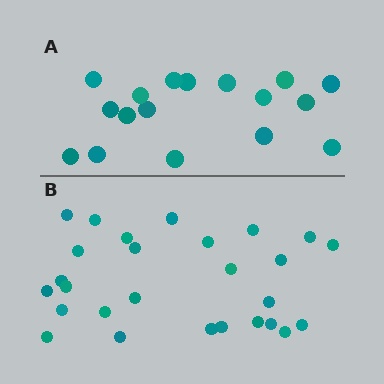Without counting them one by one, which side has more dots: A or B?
Region B (the bottom region) has more dots.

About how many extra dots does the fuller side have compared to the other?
Region B has roughly 10 or so more dots than region A.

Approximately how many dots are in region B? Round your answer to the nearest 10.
About 30 dots. (The exact count is 27, which rounds to 30.)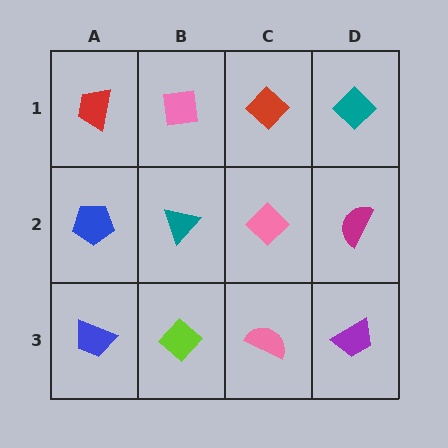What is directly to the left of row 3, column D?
A pink semicircle.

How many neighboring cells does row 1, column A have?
2.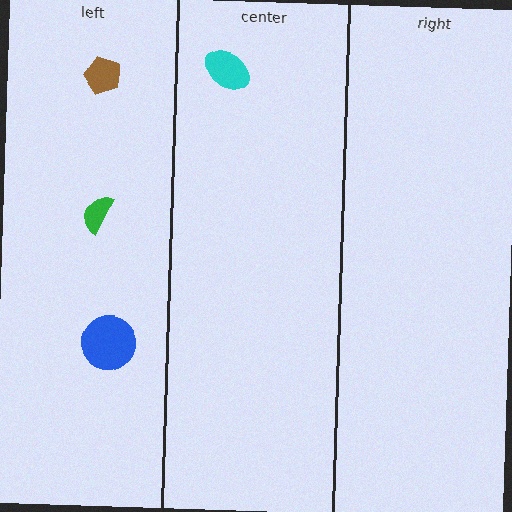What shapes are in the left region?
The brown pentagon, the blue circle, the green semicircle.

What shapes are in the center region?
The cyan ellipse.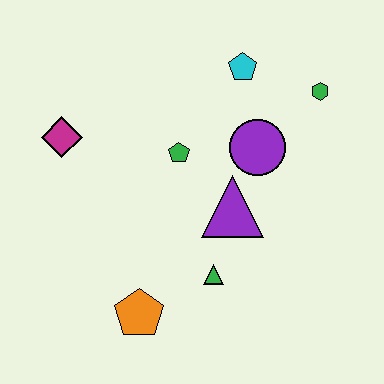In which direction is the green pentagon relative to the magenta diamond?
The green pentagon is to the right of the magenta diamond.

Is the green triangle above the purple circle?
No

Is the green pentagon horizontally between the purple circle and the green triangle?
No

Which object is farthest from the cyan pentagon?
The orange pentagon is farthest from the cyan pentagon.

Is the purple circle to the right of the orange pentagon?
Yes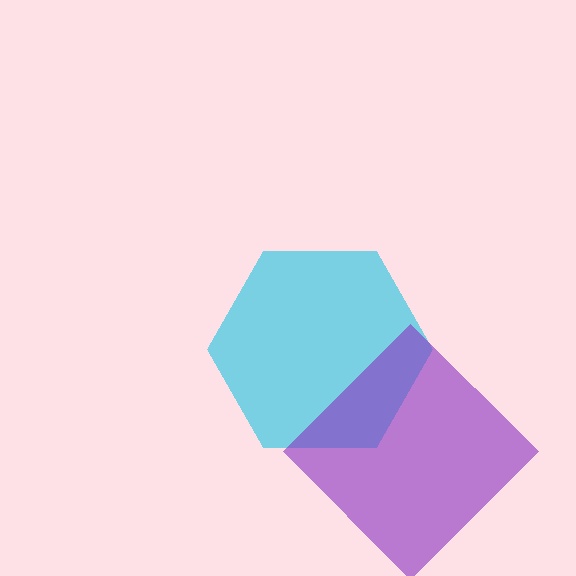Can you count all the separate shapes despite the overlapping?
Yes, there are 2 separate shapes.